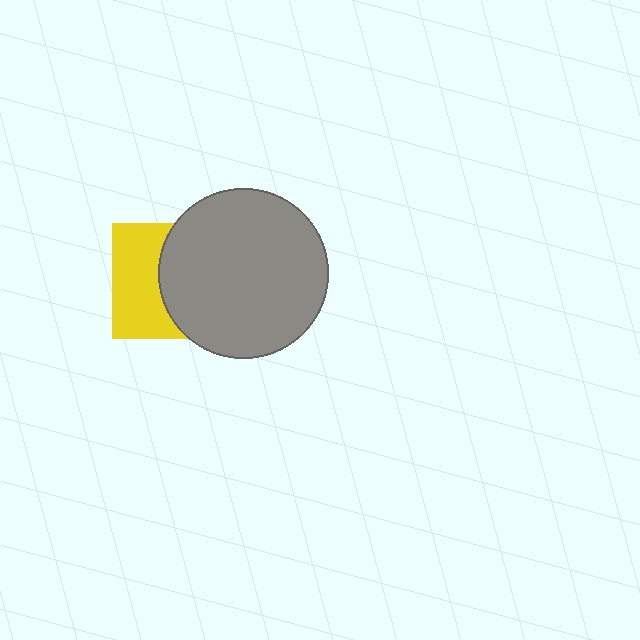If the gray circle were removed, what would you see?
You would see the complete yellow square.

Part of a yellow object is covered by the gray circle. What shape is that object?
It is a square.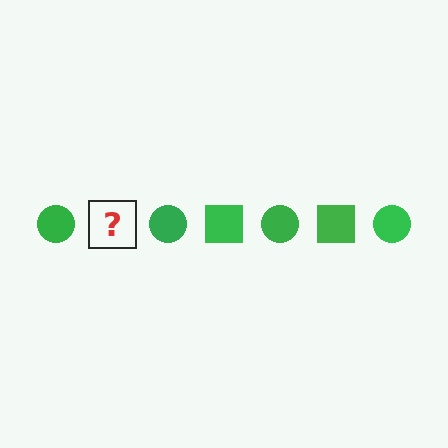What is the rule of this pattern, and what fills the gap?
The rule is that the pattern cycles through circle, square shapes in green. The gap should be filled with a green square.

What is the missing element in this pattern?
The missing element is a green square.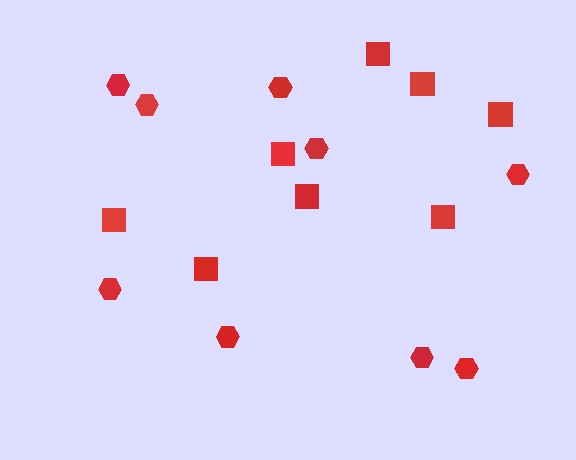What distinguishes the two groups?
There are 2 groups: one group of hexagons (9) and one group of squares (8).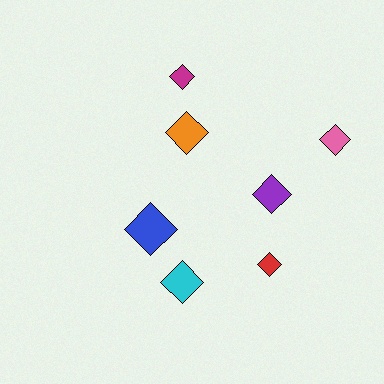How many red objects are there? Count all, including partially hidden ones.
There is 1 red object.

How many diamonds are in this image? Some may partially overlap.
There are 7 diamonds.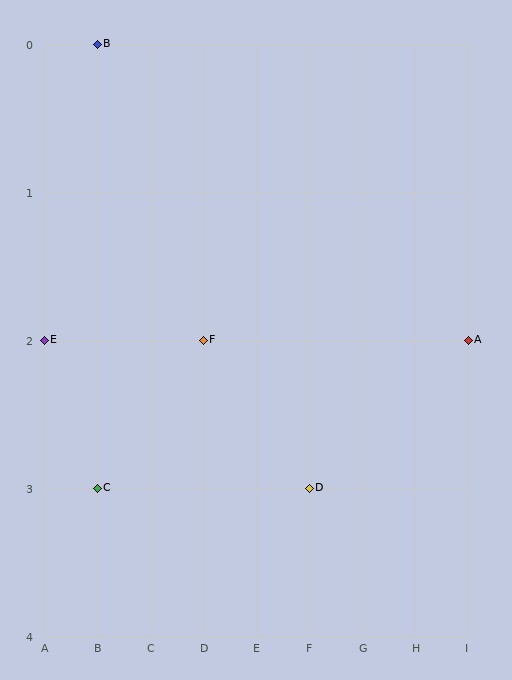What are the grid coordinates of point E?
Point E is at grid coordinates (A, 2).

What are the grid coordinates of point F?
Point F is at grid coordinates (D, 2).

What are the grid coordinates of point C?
Point C is at grid coordinates (B, 3).